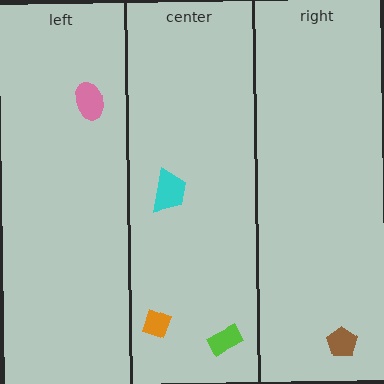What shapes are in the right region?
The brown pentagon.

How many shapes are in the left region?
1.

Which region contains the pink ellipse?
The left region.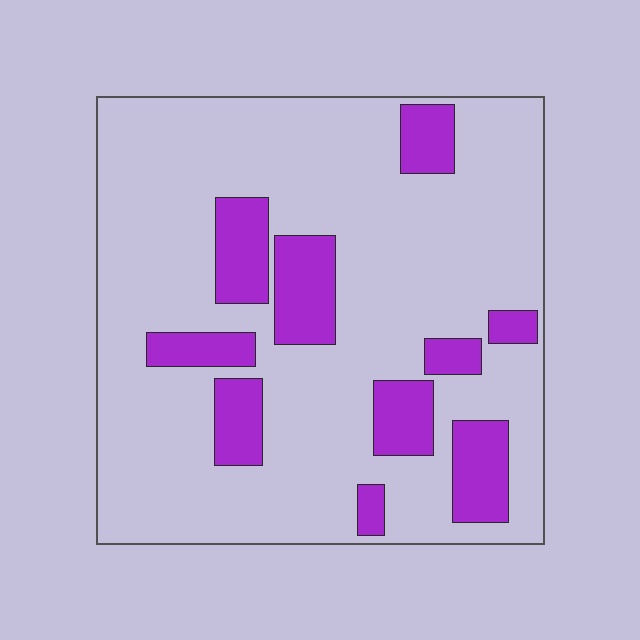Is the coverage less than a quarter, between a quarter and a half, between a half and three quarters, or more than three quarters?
Less than a quarter.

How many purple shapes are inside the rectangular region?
10.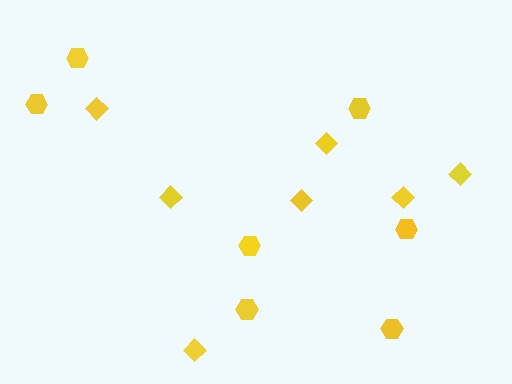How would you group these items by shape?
There are 2 groups: one group of diamonds (7) and one group of hexagons (7).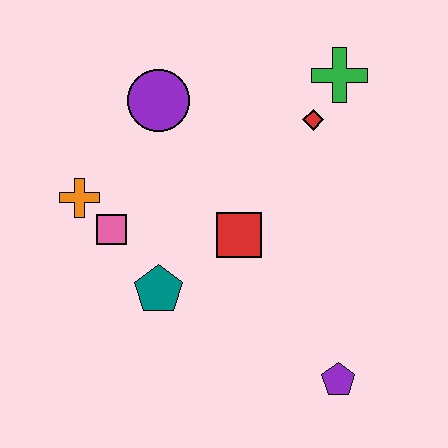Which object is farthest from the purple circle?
The purple pentagon is farthest from the purple circle.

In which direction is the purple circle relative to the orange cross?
The purple circle is above the orange cross.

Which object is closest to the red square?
The teal pentagon is closest to the red square.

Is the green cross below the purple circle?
No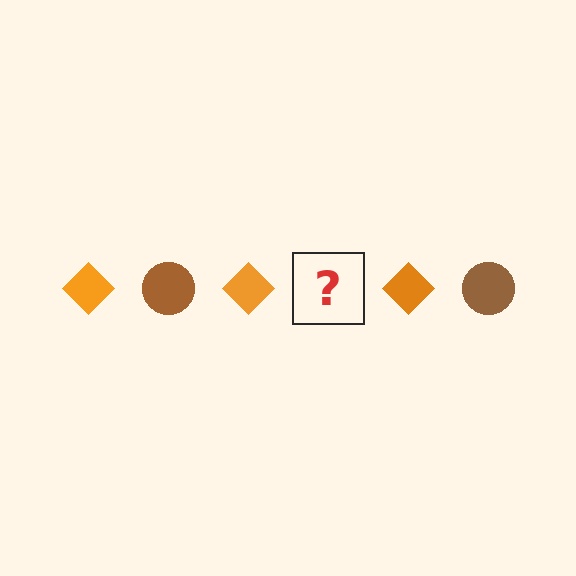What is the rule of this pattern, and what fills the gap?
The rule is that the pattern alternates between orange diamond and brown circle. The gap should be filled with a brown circle.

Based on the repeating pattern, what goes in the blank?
The blank should be a brown circle.